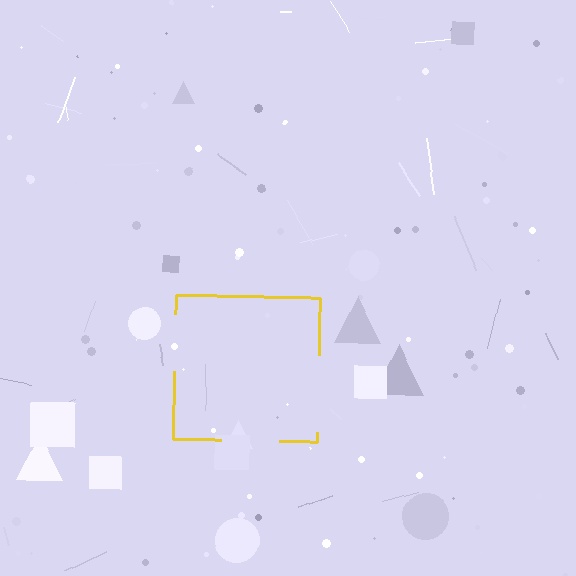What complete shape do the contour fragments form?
The contour fragments form a square.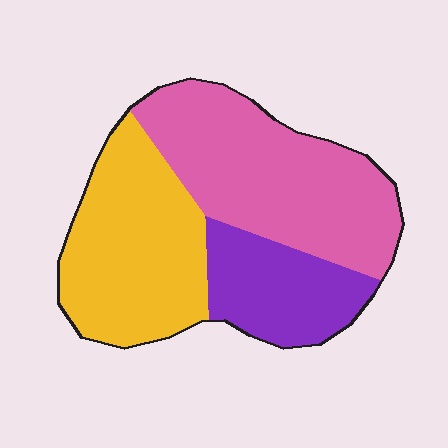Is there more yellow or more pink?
Pink.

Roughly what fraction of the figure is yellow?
Yellow takes up about three eighths (3/8) of the figure.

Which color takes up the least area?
Purple, at roughly 20%.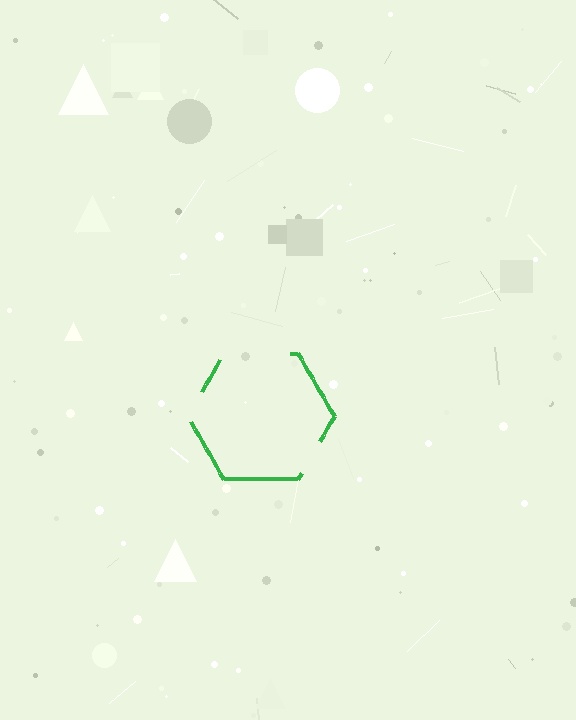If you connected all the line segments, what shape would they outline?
They would outline a hexagon.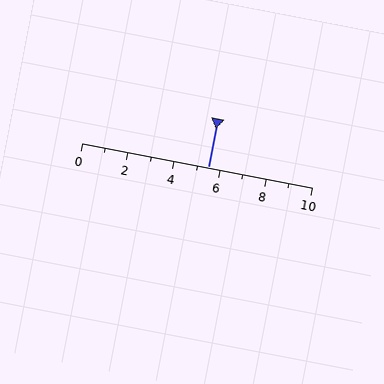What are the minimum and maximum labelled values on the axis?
The axis runs from 0 to 10.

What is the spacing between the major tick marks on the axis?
The major ticks are spaced 2 apart.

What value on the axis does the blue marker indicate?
The marker indicates approximately 5.5.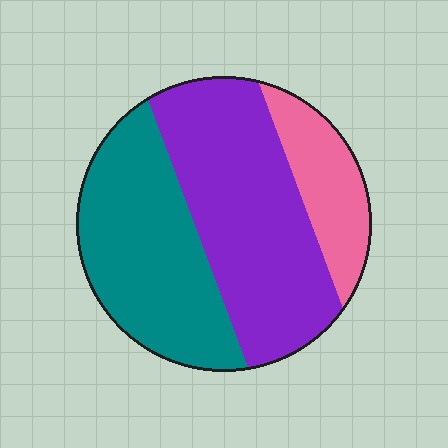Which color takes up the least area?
Pink, at roughly 15%.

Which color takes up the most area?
Purple, at roughly 45%.